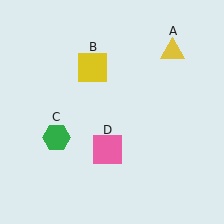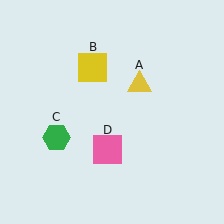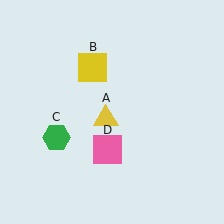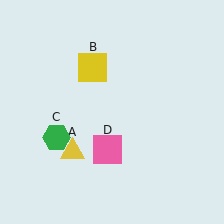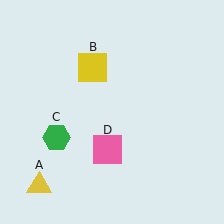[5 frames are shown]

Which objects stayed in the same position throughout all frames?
Yellow square (object B) and green hexagon (object C) and pink square (object D) remained stationary.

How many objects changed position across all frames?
1 object changed position: yellow triangle (object A).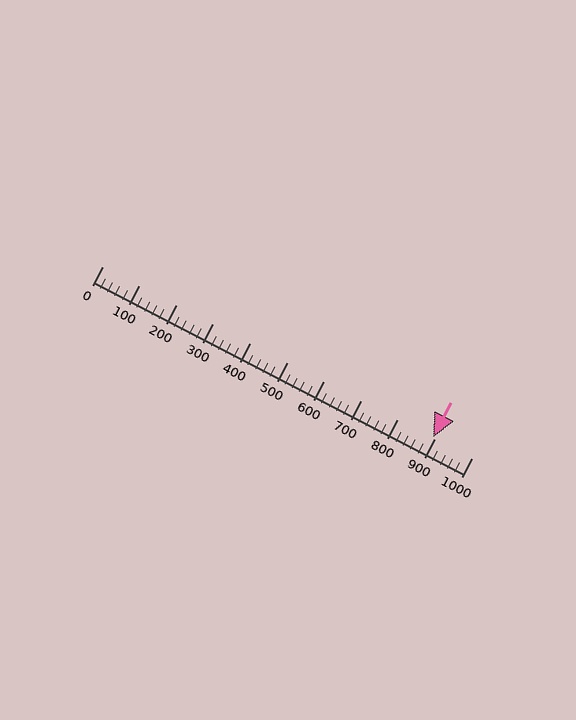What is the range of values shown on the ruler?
The ruler shows values from 0 to 1000.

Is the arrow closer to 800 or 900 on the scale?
The arrow is closer to 900.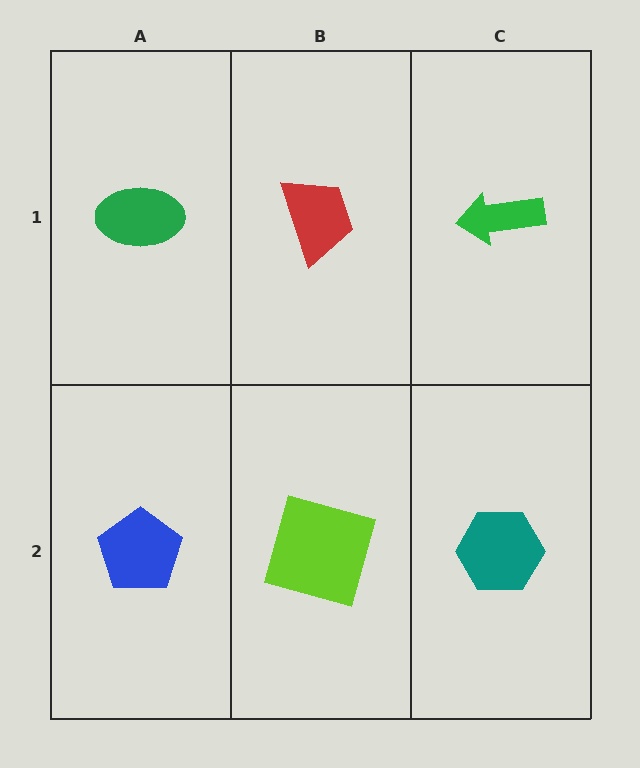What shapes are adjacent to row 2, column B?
A red trapezoid (row 1, column B), a blue pentagon (row 2, column A), a teal hexagon (row 2, column C).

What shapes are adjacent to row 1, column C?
A teal hexagon (row 2, column C), a red trapezoid (row 1, column B).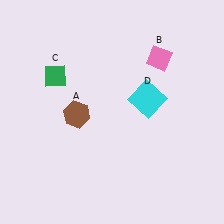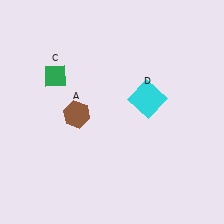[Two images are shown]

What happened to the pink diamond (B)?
The pink diamond (B) was removed in Image 2. It was in the top-right area of Image 1.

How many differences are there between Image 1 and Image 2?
There is 1 difference between the two images.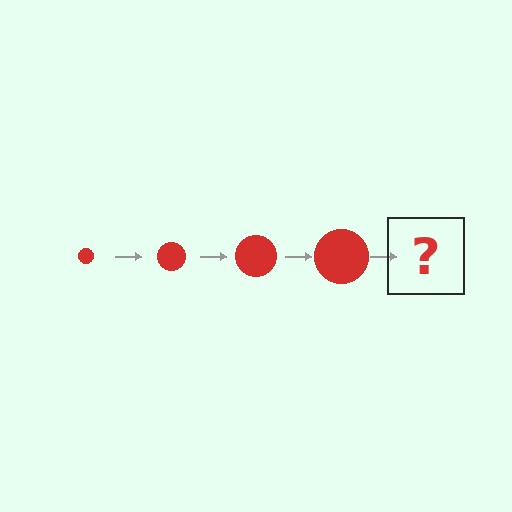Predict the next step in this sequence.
The next step is a red circle, larger than the previous one.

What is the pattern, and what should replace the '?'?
The pattern is that the circle gets progressively larger each step. The '?' should be a red circle, larger than the previous one.